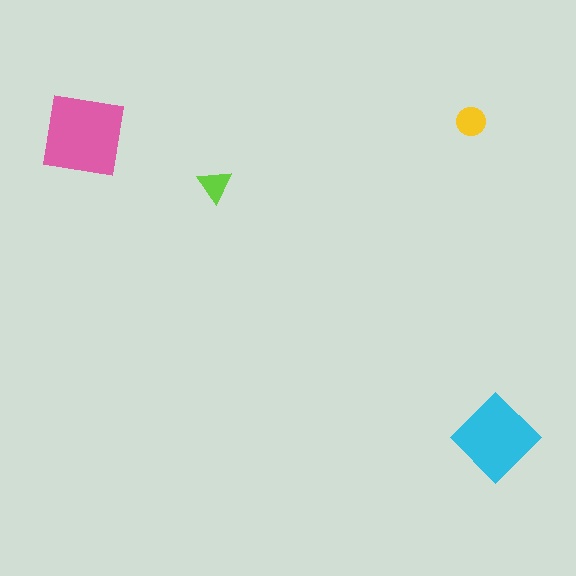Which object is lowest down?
The cyan diamond is bottommost.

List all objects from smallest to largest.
The lime triangle, the yellow circle, the cyan diamond, the pink square.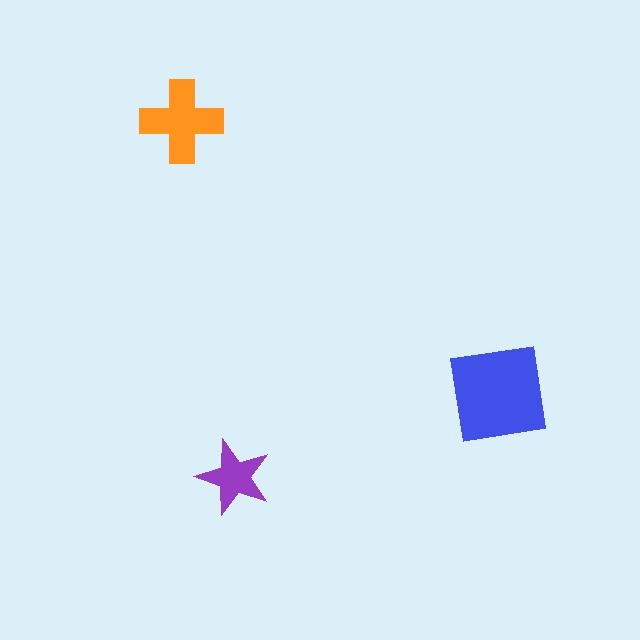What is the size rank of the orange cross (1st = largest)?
2nd.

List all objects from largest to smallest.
The blue square, the orange cross, the purple star.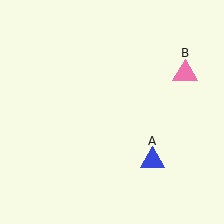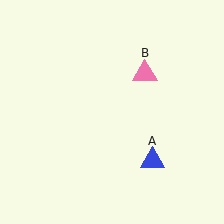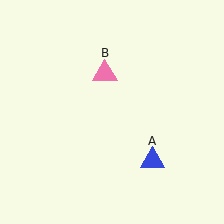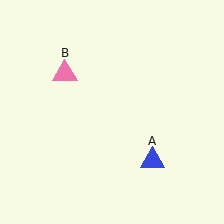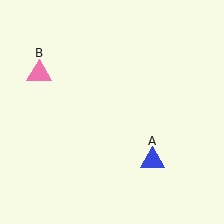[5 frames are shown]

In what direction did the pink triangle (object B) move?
The pink triangle (object B) moved left.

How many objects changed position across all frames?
1 object changed position: pink triangle (object B).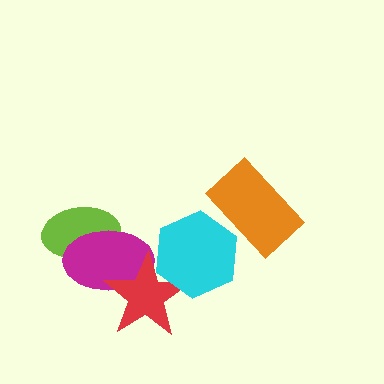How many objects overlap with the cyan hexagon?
2 objects overlap with the cyan hexagon.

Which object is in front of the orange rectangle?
The cyan hexagon is in front of the orange rectangle.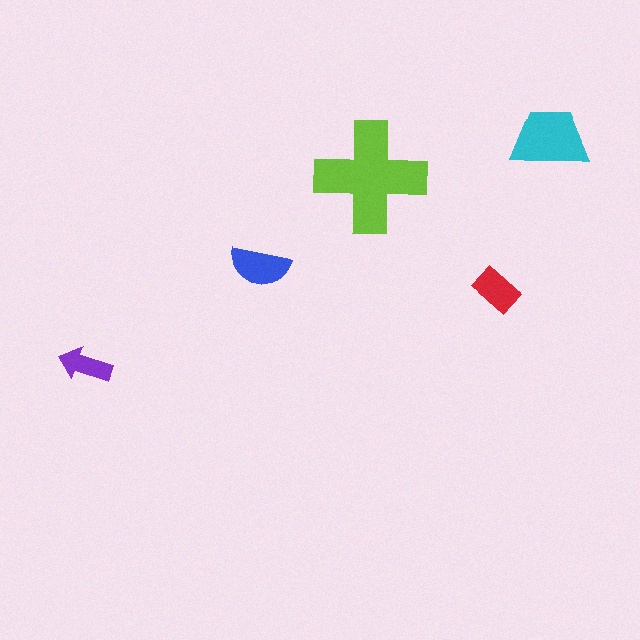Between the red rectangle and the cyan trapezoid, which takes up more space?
The cyan trapezoid.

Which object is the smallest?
The purple arrow.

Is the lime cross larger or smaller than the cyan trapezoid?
Larger.